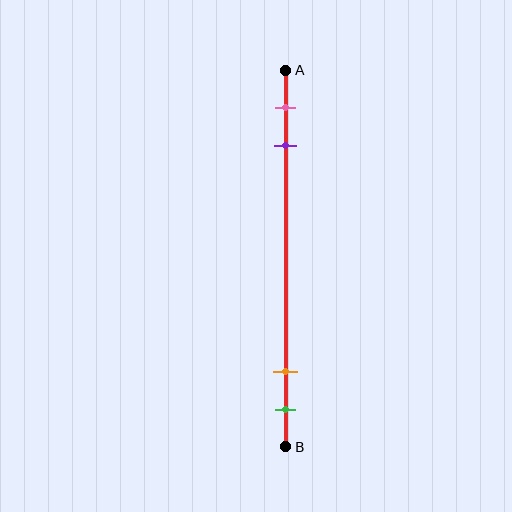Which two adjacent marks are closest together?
The orange and green marks are the closest adjacent pair.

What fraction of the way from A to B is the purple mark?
The purple mark is approximately 20% (0.2) of the way from A to B.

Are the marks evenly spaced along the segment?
No, the marks are not evenly spaced.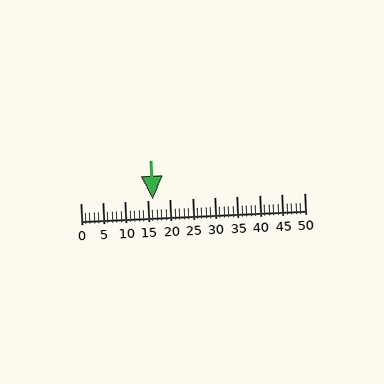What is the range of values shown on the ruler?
The ruler shows values from 0 to 50.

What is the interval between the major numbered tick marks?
The major tick marks are spaced 5 units apart.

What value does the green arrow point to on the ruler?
The green arrow points to approximately 16.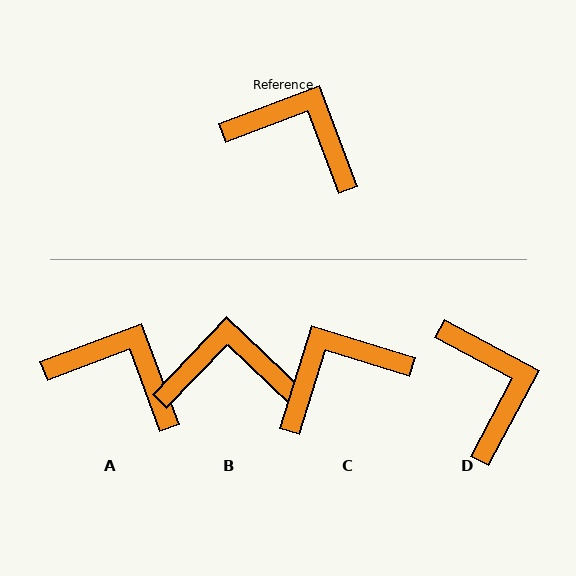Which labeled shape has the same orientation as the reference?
A.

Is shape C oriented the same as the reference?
No, it is off by about 52 degrees.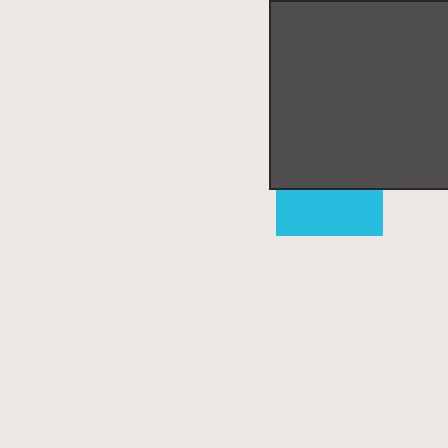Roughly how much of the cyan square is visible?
A small part of it is visible (roughly 43%).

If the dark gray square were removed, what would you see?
You would see the complete cyan square.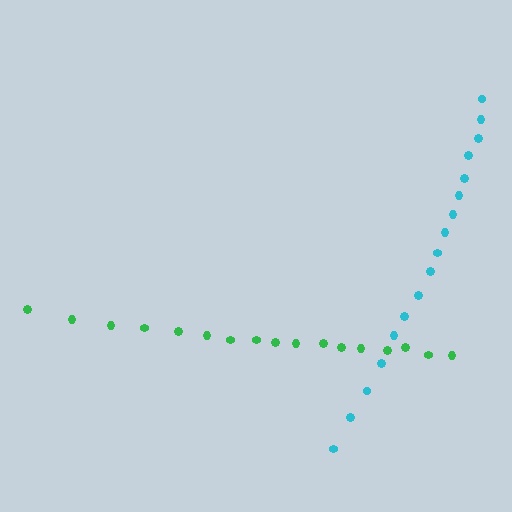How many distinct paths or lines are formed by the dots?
There are 2 distinct paths.